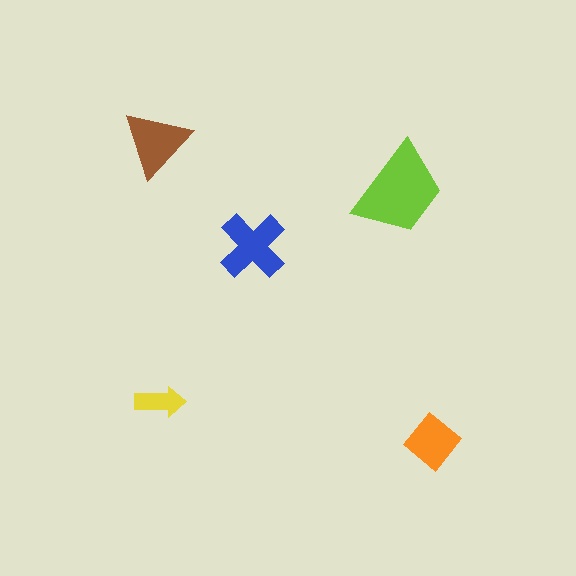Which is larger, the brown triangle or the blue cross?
The blue cross.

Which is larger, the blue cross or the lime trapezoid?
The lime trapezoid.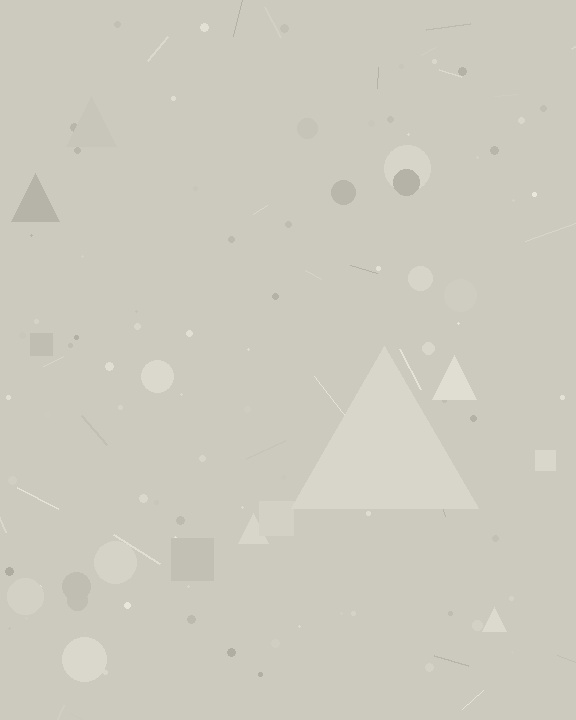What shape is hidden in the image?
A triangle is hidden in the image.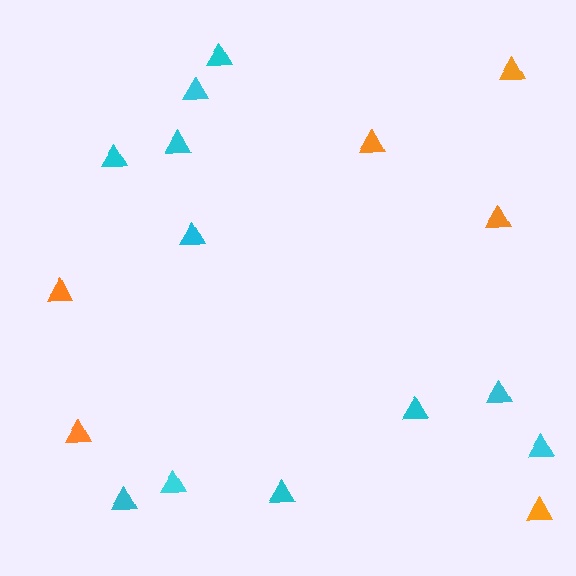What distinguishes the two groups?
There are 2 groups: one group of cyan triangles (11) and one group of orange triangles (6).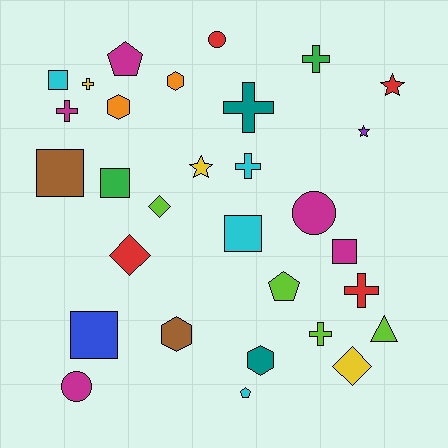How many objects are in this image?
There are 30 objects.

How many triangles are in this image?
There is 1 triangle.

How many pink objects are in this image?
There are no pink objects.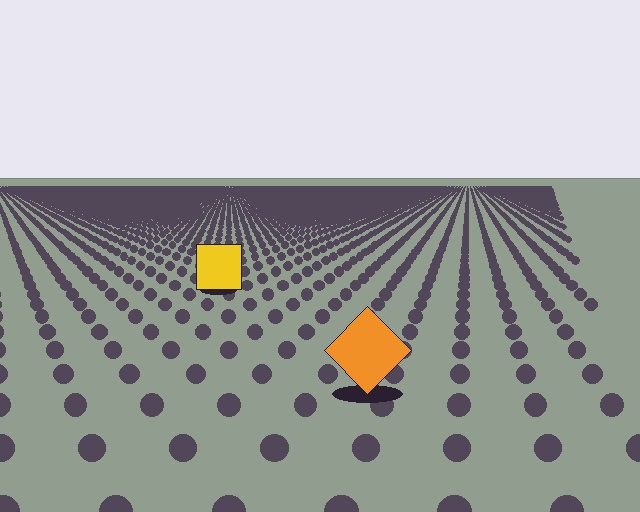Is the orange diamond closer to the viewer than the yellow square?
Yes. The orange diamond is closer — you can tell from the texture gradient: the ground texture is coarser near it.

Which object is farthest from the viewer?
The yellow square is farthest from the viewer. It appears smaller and the ground texture around it is denser.